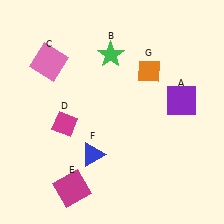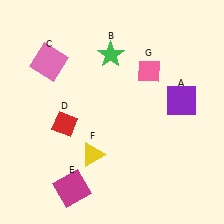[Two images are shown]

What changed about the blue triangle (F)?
In Image 1, F is blue. In Image 2, it changed to yellow.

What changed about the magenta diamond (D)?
In Image 1, D is magenta. In Image 2, it changed to red.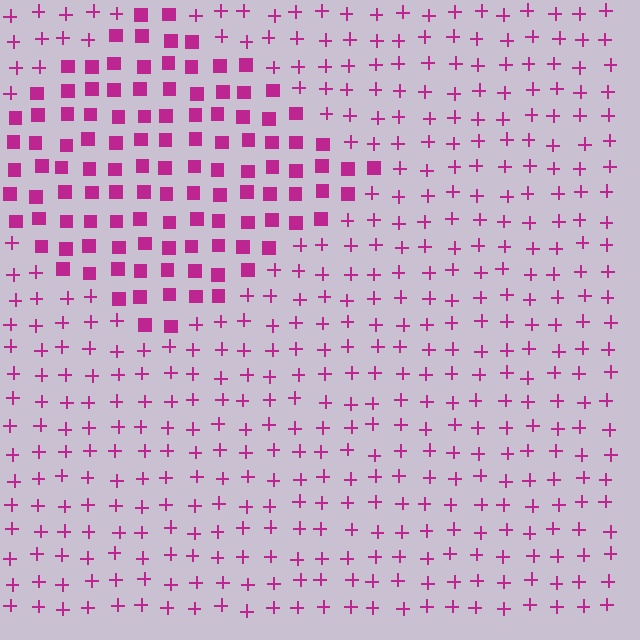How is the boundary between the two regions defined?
The boundary is defined by a change in element shape: squares inside vs. plus signs outside. All elements share the same color and spacing.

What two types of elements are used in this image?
The image uses squares inside the diamond region and plus signs outside it.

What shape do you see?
I see a diamond.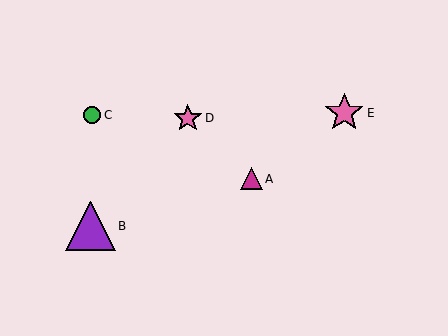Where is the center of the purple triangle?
The center of the purple triangle is at (90, 226).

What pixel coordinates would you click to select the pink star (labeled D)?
Click at (188, 118) to select the pink star D.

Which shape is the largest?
The purple triangle (labeled B) is the largest.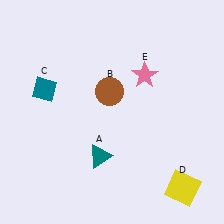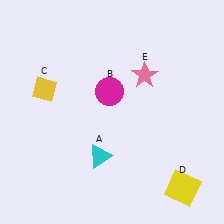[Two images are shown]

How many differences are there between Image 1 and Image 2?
There are 3 differences between the two images.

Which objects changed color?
A changed from teal to cyan. B changed from brown to magenta. C changed from teal to yellow.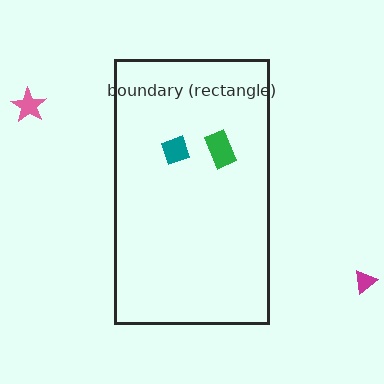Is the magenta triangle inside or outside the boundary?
Outside.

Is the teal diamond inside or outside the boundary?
Inside.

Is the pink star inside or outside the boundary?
Outside.